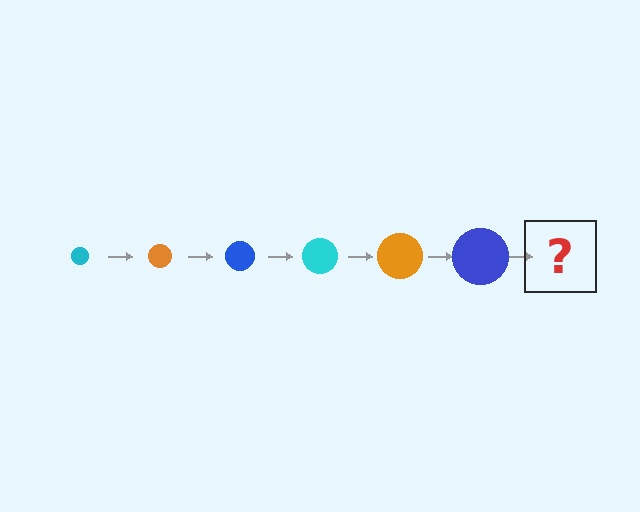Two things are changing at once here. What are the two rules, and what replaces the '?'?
The two rules are that the circle grows larger each step and the color cycles through cyan, orange, and blue. The '?' should be a cyan circle, larger than the previous one.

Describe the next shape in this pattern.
It should be a cyan circle, larger than the previous one.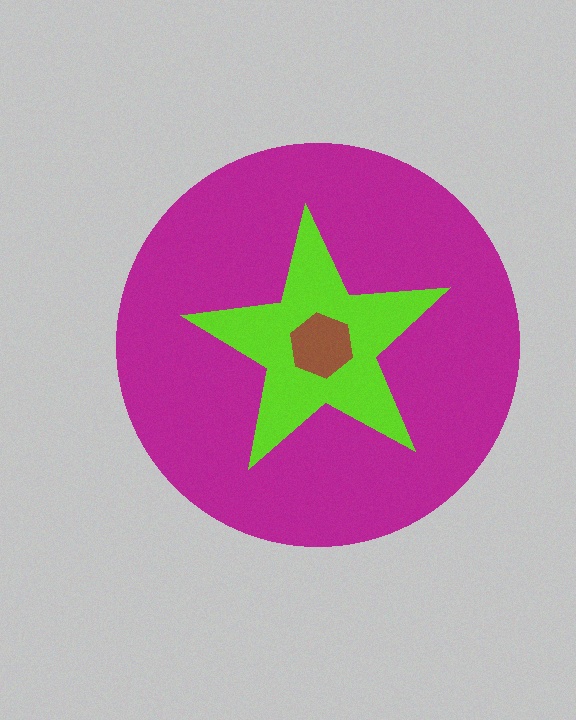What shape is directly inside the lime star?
The brown hexagon.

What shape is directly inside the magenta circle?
The lime star.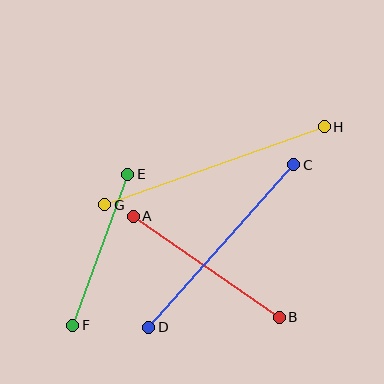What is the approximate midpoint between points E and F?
The midpoint is at approximately (100, 250) pixels.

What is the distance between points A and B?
The distance is approximately 177 pixels.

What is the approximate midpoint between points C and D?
The midpoint is at approximately (221, 246) pixels.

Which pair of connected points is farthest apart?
Points G and H are farthest apart.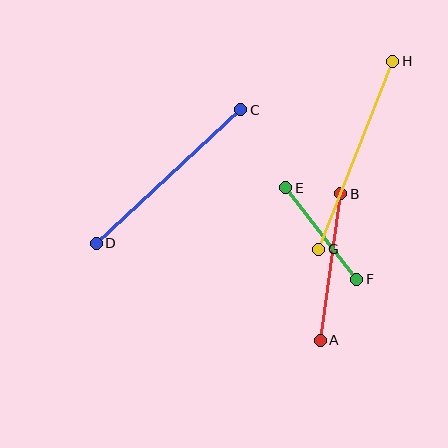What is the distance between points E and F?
The distance is approximately 116 pixels.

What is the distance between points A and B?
The distance is approximately 147 pixels.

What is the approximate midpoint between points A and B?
The midpoint is at approximately (331, 267) pixels.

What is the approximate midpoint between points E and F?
The midpoint is at approximately (321, 234) pixels.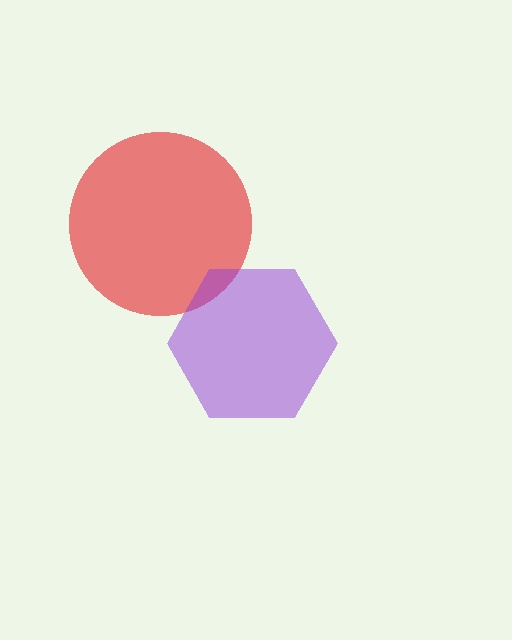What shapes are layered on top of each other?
The layered shapes are: a red circle, a purple hexagon.